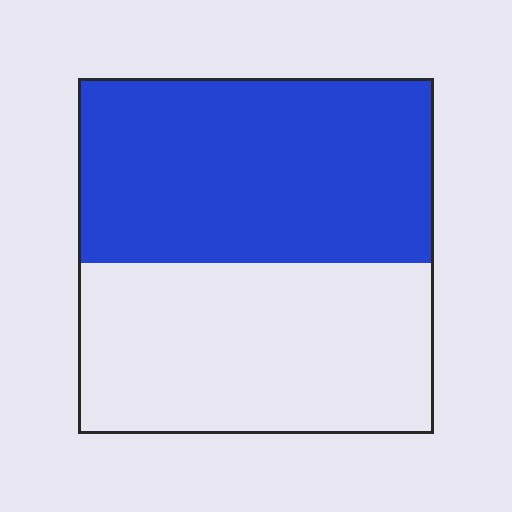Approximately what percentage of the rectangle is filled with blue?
Approximately 50%.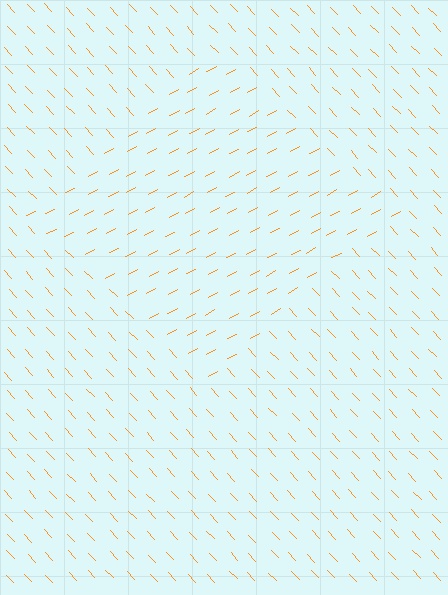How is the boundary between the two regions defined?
The boundary is defined purely by a change in line orientation (approximately 75 degrees difference). All lines are the same color and thickness.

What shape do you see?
I see a diamond.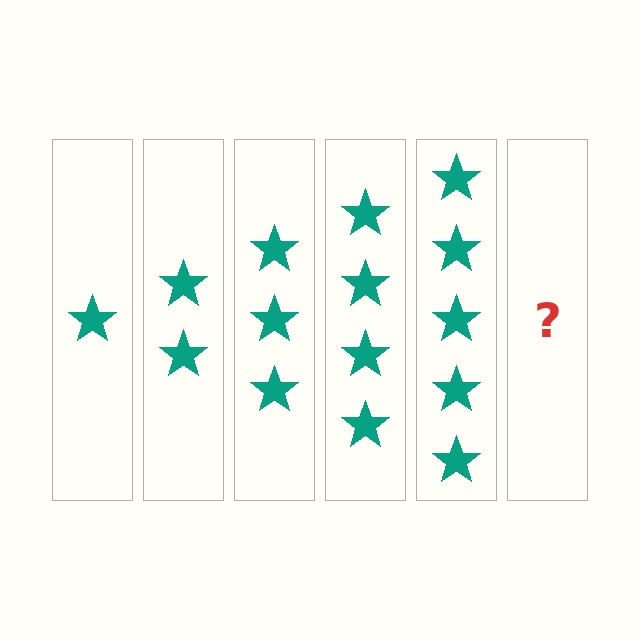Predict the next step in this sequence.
The next step is 6 stars.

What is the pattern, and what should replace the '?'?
The pattern is that each step adds one more star. The '?' should be 6 stars.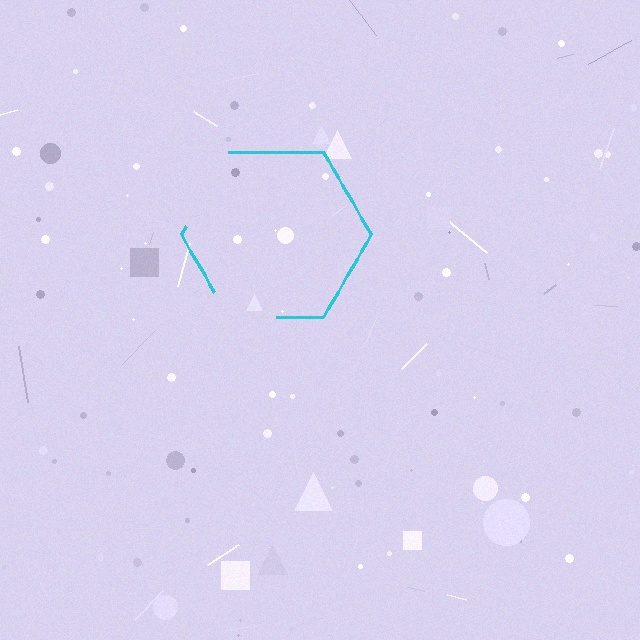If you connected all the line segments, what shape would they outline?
They would outline a hexagon.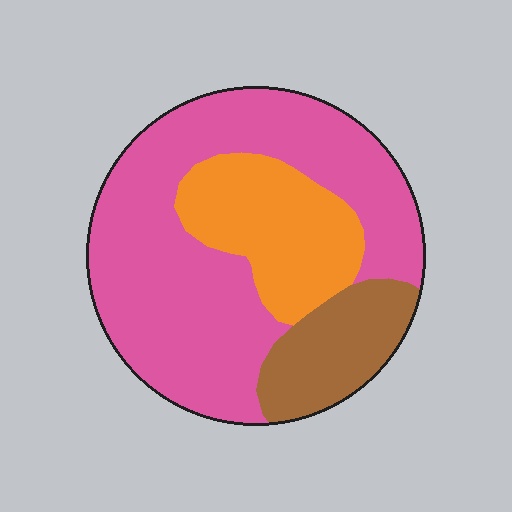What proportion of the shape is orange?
Orange takes up about one fifth (1/5) of the shape.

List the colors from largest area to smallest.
From largest to smallest: pink, orange, brown.